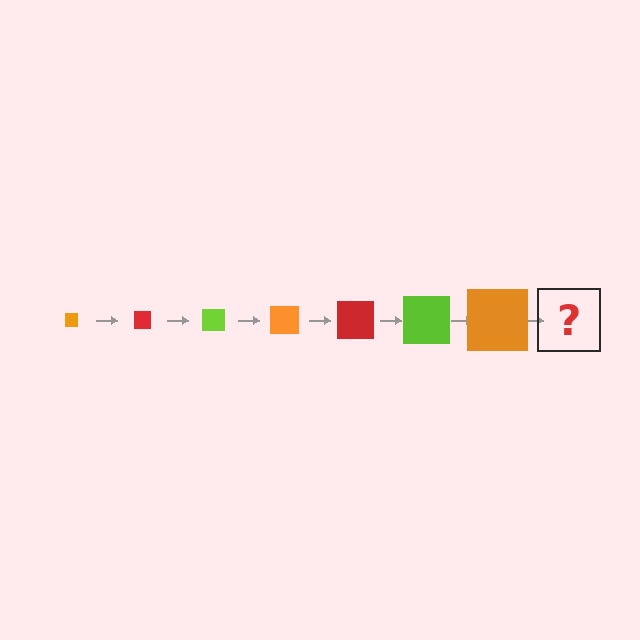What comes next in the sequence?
The next element should be a red square, larger than the previous one.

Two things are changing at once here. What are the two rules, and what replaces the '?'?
The two rules are that the square grows larger each step and the color cycles through orange, red, and lime. The '?' should be a red square, larger than the previous one.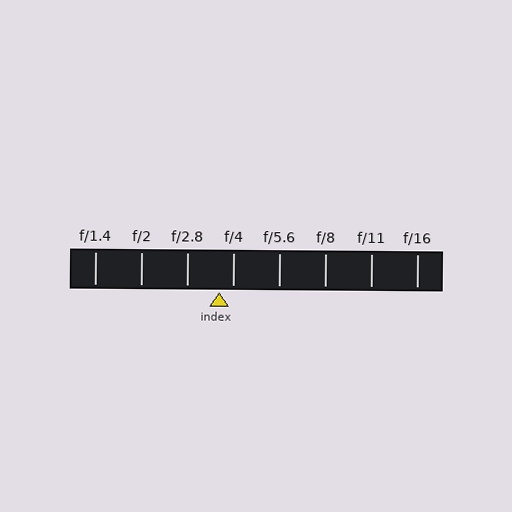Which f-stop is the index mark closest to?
The index mark is closest to f/4.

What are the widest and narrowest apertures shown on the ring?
The widest aperture shown is f/1.4 and the narrowest is f/16.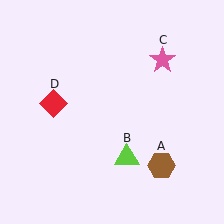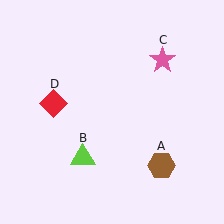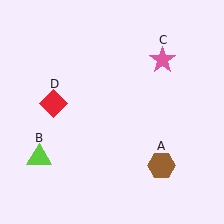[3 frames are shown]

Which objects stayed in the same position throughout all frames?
Brown hexagon (object A) and pink star (object C) and red diamond (object D) remained stationary.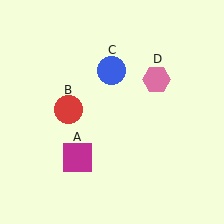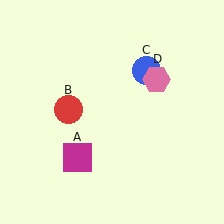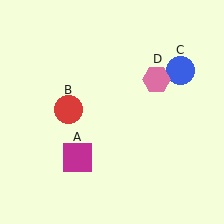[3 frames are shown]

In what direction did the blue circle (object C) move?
The blue circle (object C) moved right.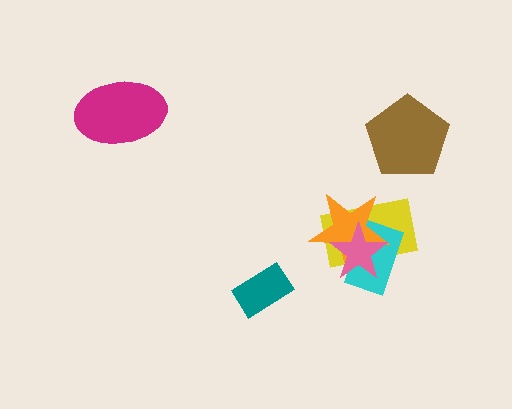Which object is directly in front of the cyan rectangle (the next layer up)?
The orange star is directly in front of the cyan rectangle.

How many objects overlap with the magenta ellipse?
0 objects overlap with the magenta ellipse.